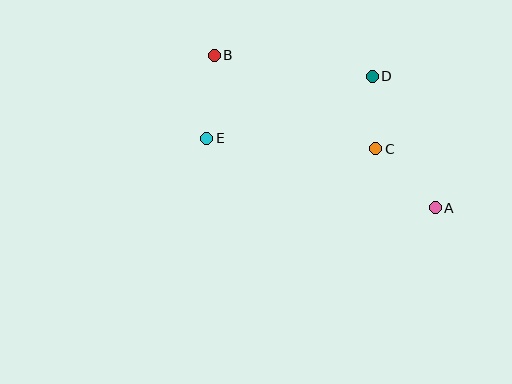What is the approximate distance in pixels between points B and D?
The distance between B and D is approximately 159 pixels.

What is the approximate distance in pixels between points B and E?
The distance between B and E is approximately 83 pixels.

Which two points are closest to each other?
Points C and D are closest to each other.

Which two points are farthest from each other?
Points A and B are farthest from each other.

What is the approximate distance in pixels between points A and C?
The distance between A and C is approximately 84 pixels.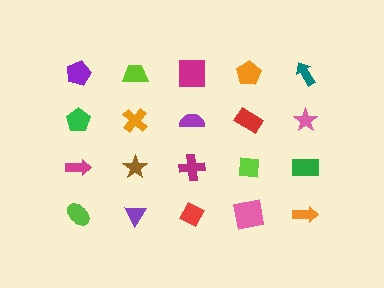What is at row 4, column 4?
A pink square.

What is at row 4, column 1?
A lime ellipse.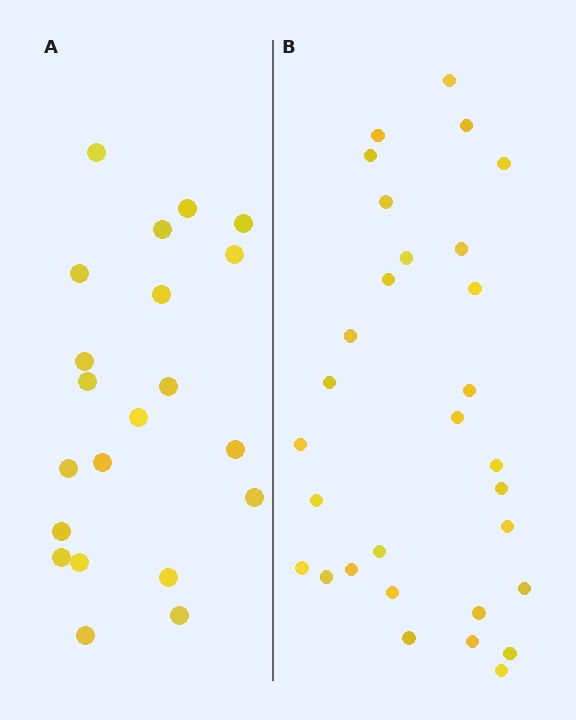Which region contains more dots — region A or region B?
Region B (the right region) has more dots.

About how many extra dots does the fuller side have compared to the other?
Region B has roughly 8 or so more dots than region A.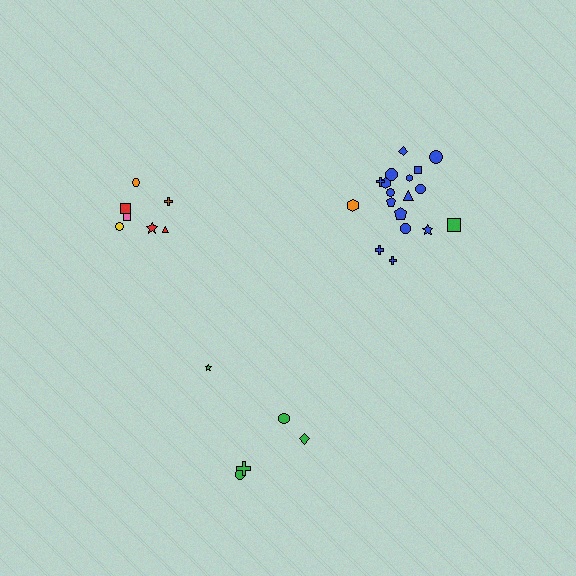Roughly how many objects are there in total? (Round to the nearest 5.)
Roughly 30 objects in total.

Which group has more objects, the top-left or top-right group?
The top-right group.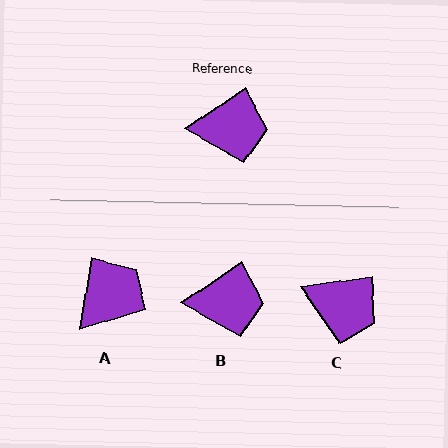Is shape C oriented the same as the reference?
No, it is off by about 26 degrees.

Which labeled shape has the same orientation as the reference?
B.